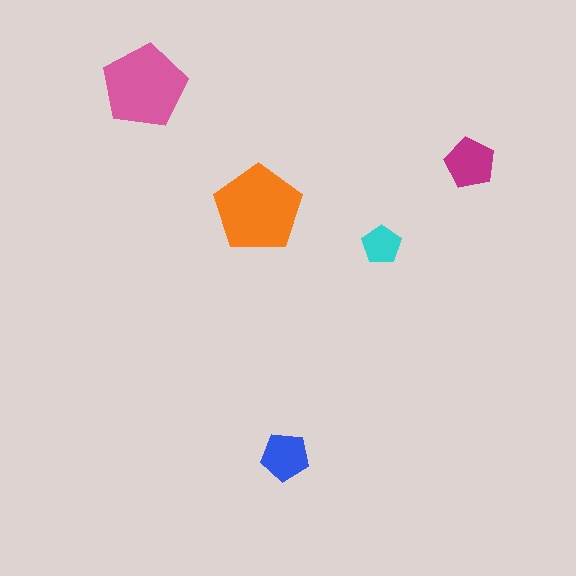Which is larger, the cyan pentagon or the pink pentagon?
The pink one.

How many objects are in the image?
There are 5 objects in the image.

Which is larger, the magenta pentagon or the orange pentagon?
The orange one.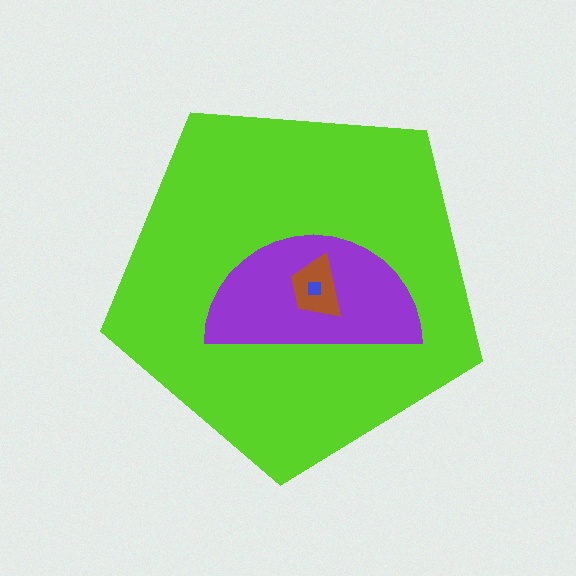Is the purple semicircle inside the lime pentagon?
Yes.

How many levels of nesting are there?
4.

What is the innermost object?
The blue square.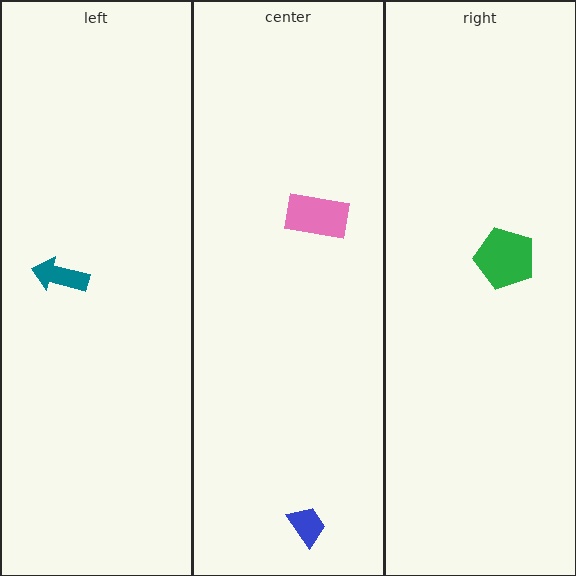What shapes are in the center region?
The pink rectangle, the blue trapezoid.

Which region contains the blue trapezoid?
The center region.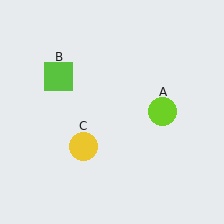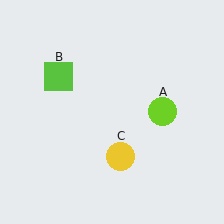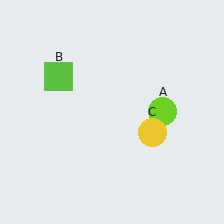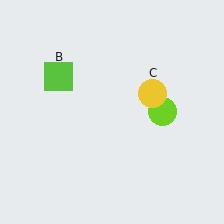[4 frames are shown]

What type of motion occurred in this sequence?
The yellow circle (object C) rotated counterclockwise around the center of the scene.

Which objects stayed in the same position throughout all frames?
Lime circle (object A) and lime square (object B) remained stationary.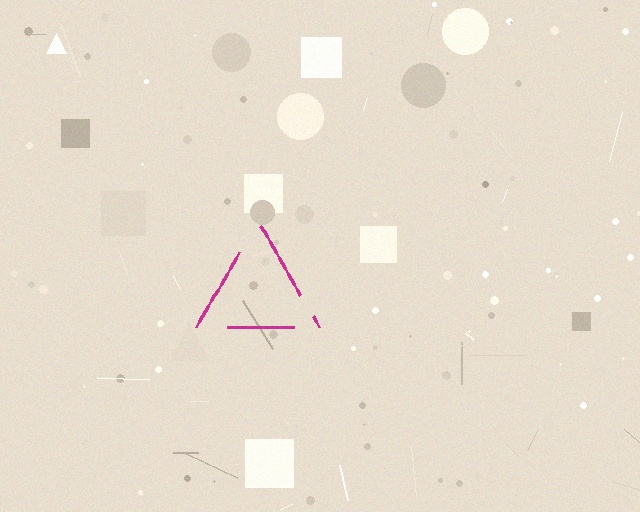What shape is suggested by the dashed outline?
The dashed outline suggests a triangle.